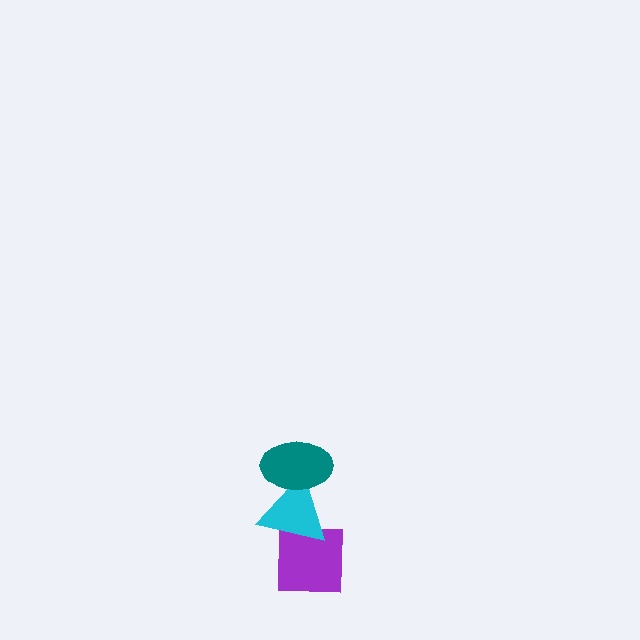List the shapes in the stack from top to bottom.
From top to bottom: the teal ellipse, the cyan triangle, the purple square.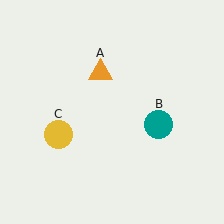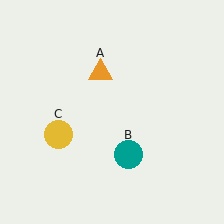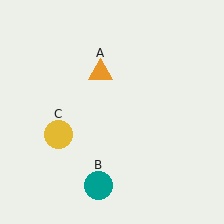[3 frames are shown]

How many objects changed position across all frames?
1 object changed position: teal circle (object B).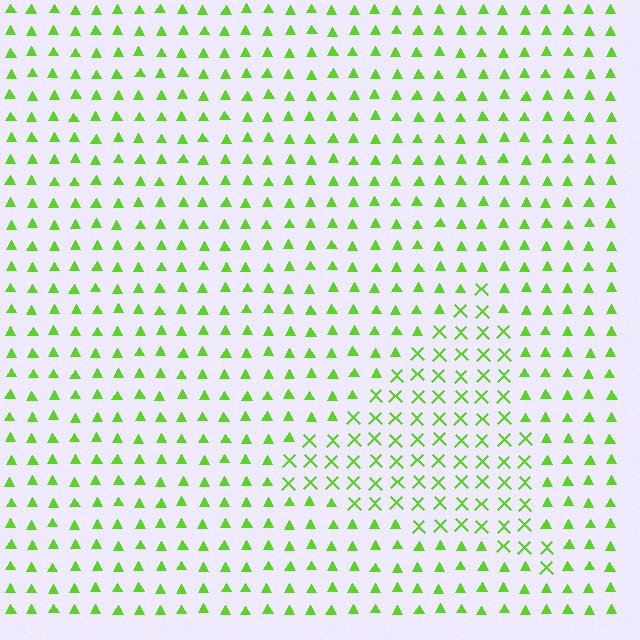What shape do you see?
I see a triangle.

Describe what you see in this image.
The image is filled with small lime elements arranged in a uniform grid. A triangle-shaped region contains X marks, while the surrounding area contains triangles. The boundary is defined purely by the change in element shape.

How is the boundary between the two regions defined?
The boundary is defined by a change in element shape: X marks inside vs. triangles outside. All elements share the same color and spacing.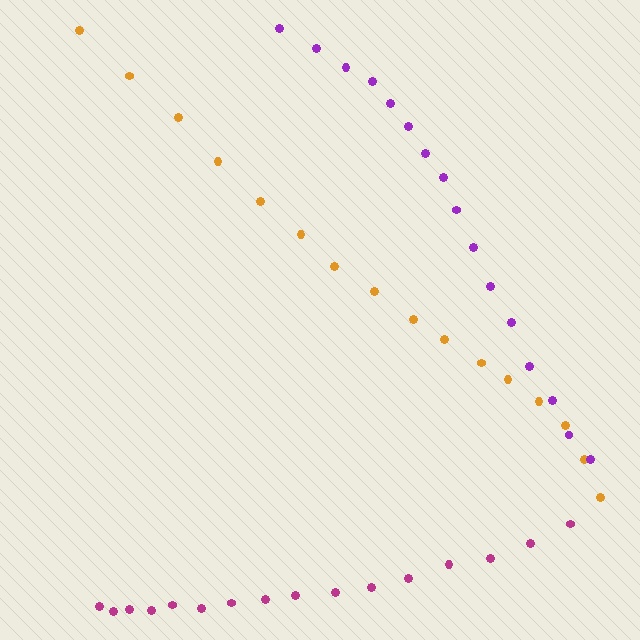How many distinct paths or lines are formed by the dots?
There are 3 distinct paths.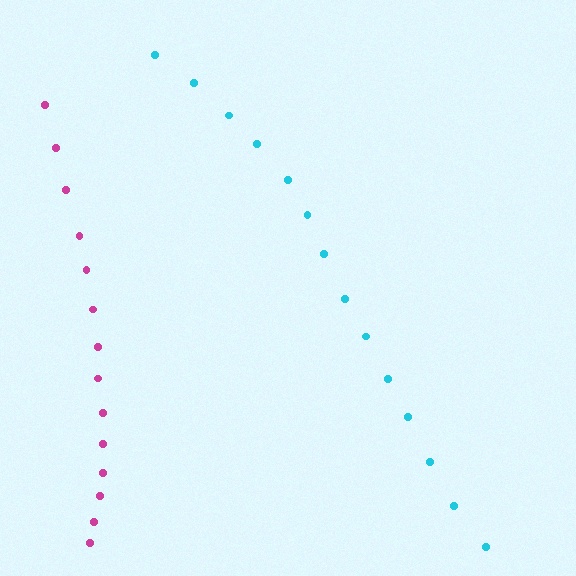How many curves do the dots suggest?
There are 2 distinct paths.